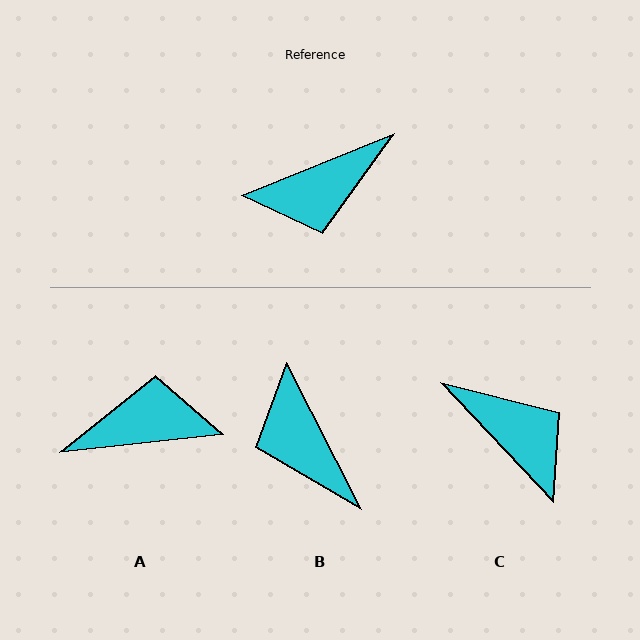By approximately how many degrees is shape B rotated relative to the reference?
Approximately 85 degrees clockwise.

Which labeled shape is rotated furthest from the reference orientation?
A, about 164 degrees away.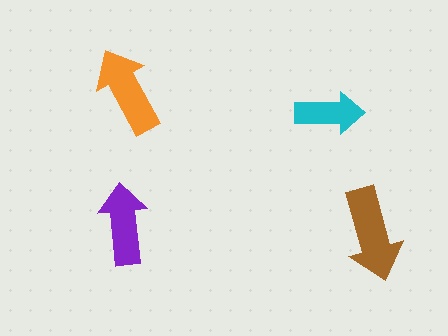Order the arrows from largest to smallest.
the brown one, the orange one, the purple one, the cyan one.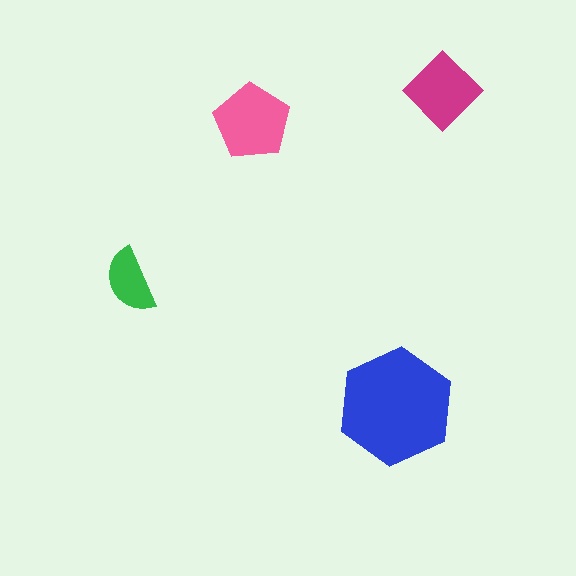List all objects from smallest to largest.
The green semicircle, the magenta diamond, the pink pentagon, the blue hexagon.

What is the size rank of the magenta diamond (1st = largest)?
3rd.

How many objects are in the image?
There are 4 objects in the image.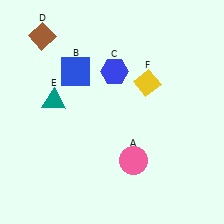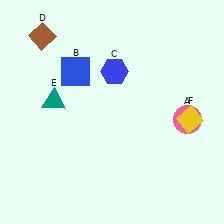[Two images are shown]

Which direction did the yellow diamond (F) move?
The yellow diamond (F) moved right.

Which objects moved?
The objects that moved are: the pink circle (A), the yellow diamond (F).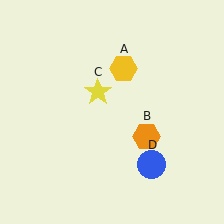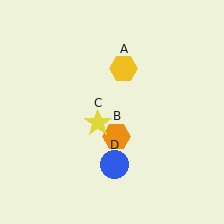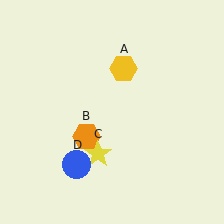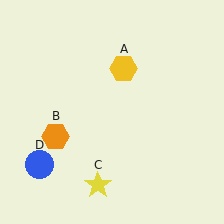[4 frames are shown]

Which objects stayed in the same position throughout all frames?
Yellow hexagon (object A) remained stationary.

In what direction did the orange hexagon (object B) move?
The orange hexagon (object B) moved left.